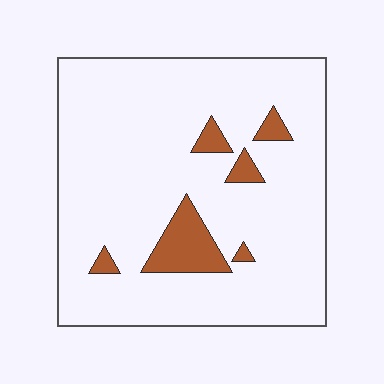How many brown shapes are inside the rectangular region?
6.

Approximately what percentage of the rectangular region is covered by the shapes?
Approximately 10%.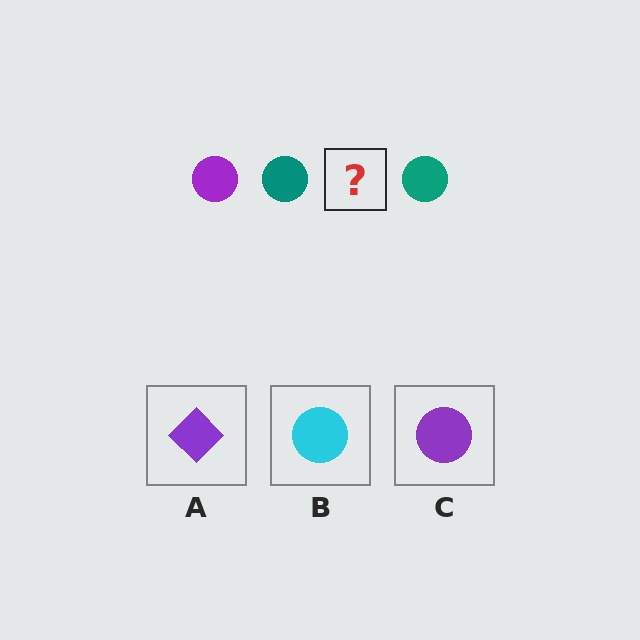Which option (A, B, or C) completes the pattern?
C.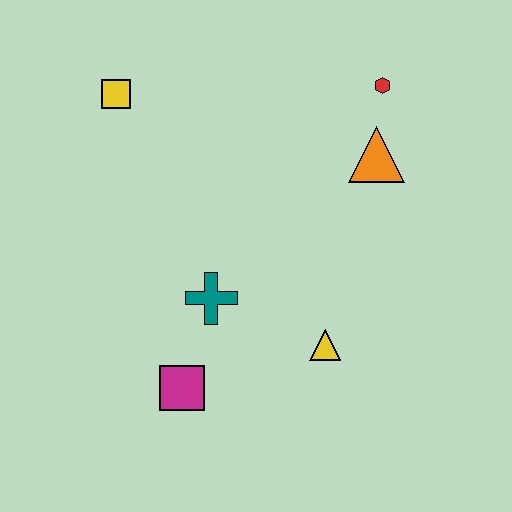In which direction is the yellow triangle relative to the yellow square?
The yellow triangle is below the yellow square.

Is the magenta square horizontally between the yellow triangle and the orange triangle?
No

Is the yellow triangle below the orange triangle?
Yes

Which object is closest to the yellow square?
The teal cross is closest to the yellow square.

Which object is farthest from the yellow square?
The yellow triangle is farthest from the yellow square.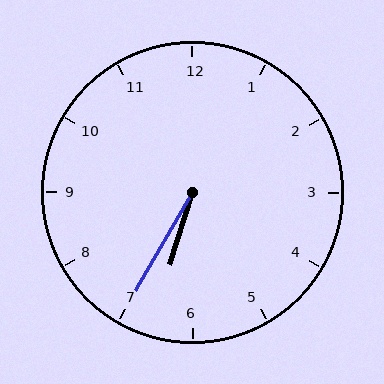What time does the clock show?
6:35.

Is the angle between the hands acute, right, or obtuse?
It is acute.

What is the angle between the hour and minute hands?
Approximately 12 degrees.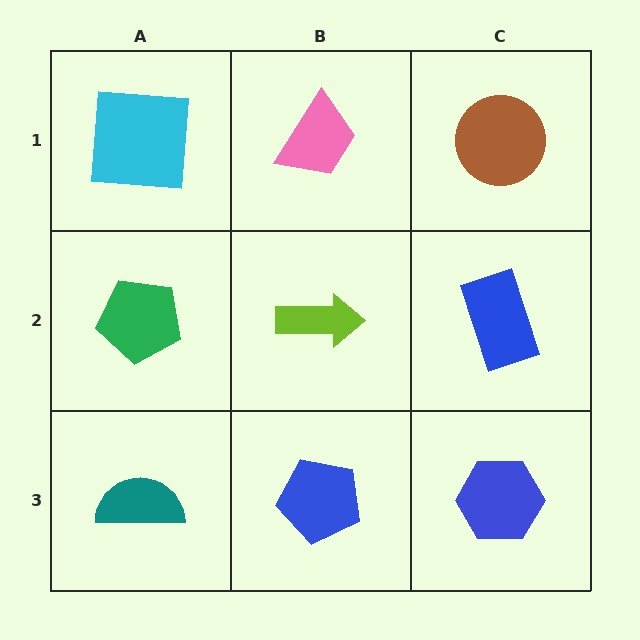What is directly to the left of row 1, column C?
A pink trapezoid.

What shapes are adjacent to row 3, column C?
A blue rectangle (row 2, column C), a blue pentagon (row 3, column B).